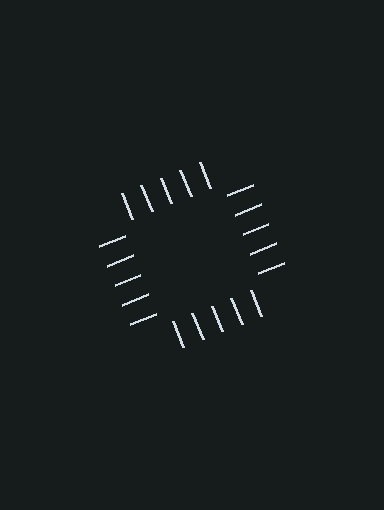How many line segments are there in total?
20 — 5 along each of the 4 edges.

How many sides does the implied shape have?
4 sides — the line-ends trace a square.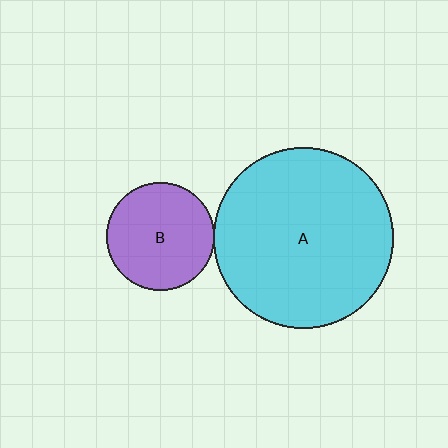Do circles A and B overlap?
Yes.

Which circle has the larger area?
Circle A (cyan).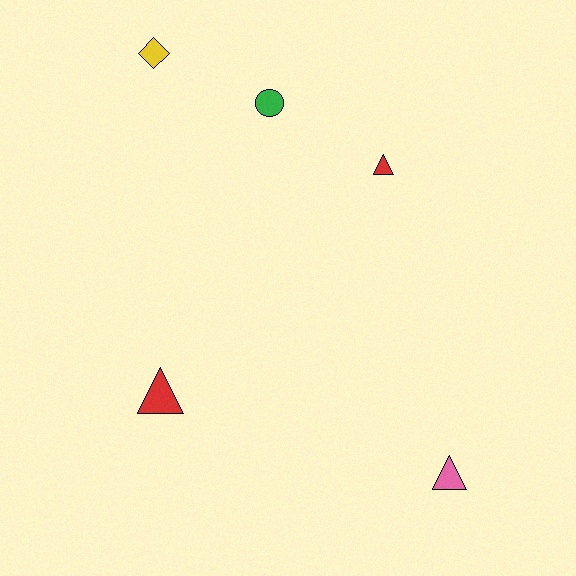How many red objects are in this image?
There are 2 red objects.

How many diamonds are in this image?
There is 1 diamond.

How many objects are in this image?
There are 5 objects.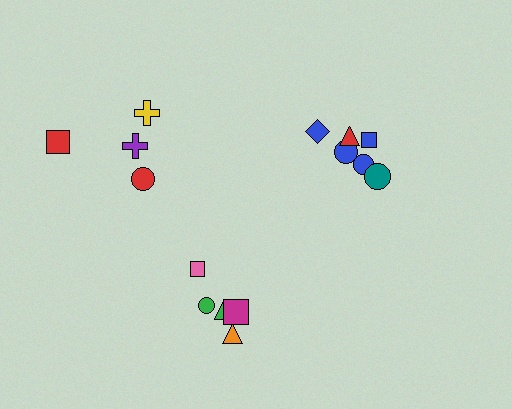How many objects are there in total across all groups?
There are 16 objects.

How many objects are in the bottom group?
There are 5 objects.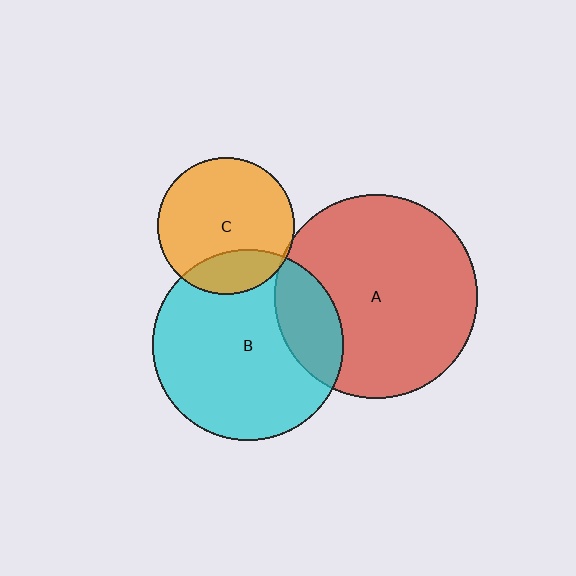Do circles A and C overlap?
Yes.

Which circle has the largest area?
Circle A (red).